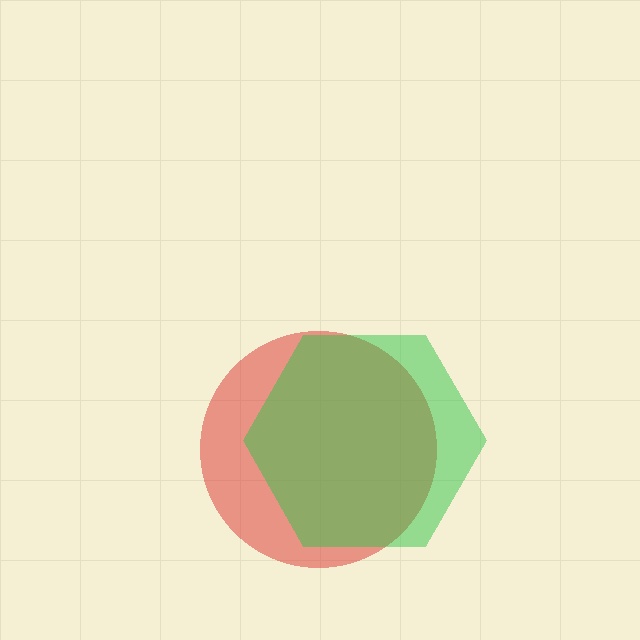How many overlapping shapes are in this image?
There are 2 overlapping shapes in the image.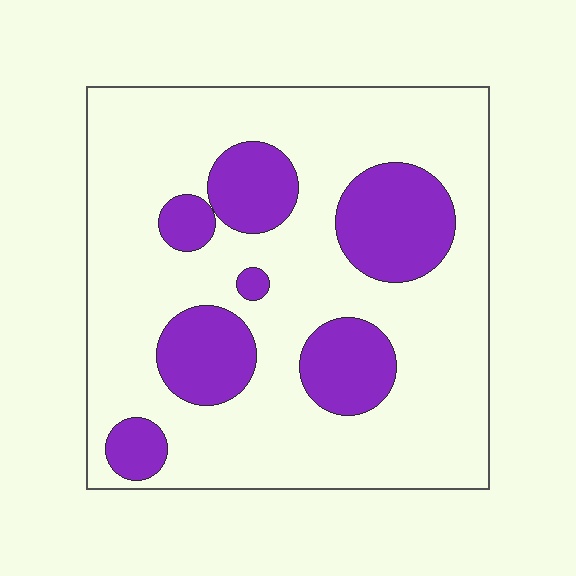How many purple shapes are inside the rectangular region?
7.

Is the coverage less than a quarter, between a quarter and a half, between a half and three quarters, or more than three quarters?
Less than a quarter.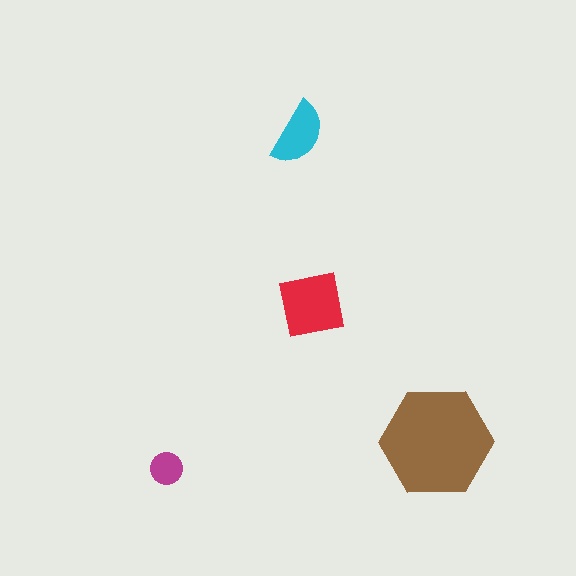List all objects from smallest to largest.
The magenta circle, the cyan semicircle, the red square, the brown hexagon.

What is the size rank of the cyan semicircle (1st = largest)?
3rd.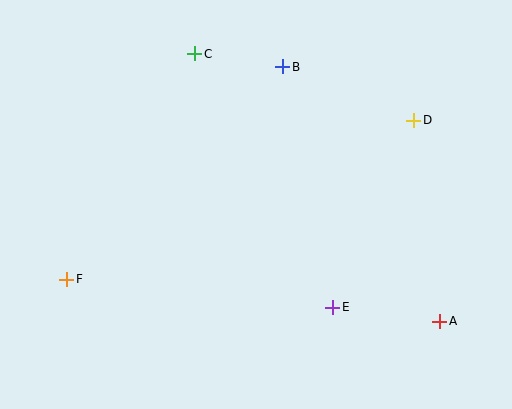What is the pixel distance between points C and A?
The distance between C and A is 363 pixels.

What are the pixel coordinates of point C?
Point C is at (195, 54).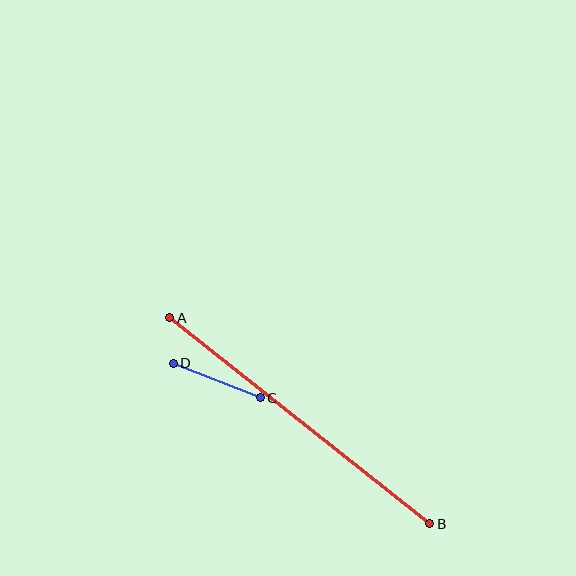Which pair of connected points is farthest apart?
Points A and B are farthest apart.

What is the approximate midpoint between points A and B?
The midpoint is at approximately (300, 421) pixels.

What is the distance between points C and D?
The distance is approximately 94 pixels.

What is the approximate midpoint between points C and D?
The midpoint is at approximately (217, 380) pixels.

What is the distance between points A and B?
The distance is approximately 332 pixels.